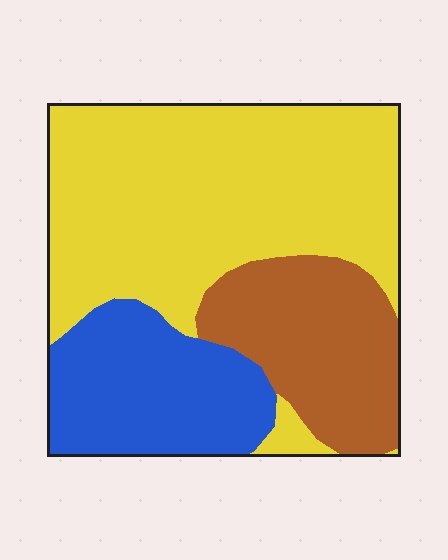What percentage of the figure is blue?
Blue takes up about one quarter (1/4) of the figure.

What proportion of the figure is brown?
Brown covers 22% of the figure.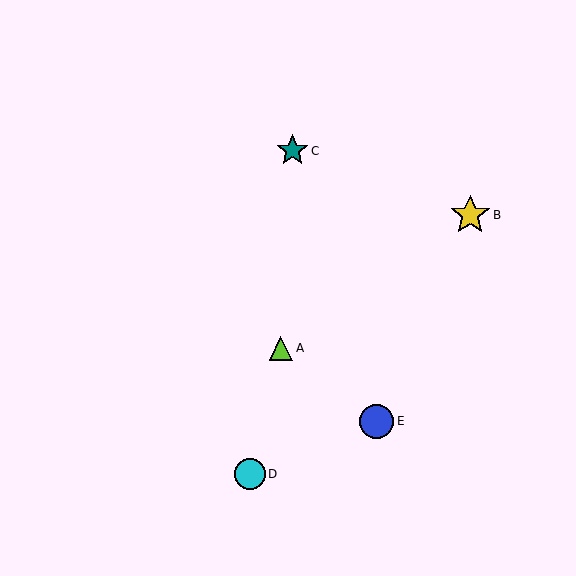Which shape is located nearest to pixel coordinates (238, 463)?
The cyan circle (labeled D) at (250, 474) is nearest to that location.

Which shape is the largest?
The yellow star (labeled B) is the largest.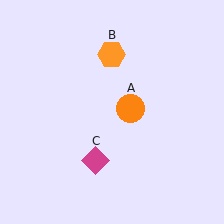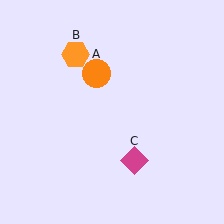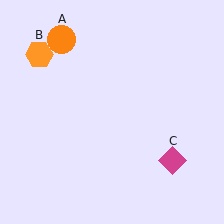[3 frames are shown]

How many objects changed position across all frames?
3 objects changed position: orange circle (object A), orange hexagon (object B), magenta diamond (object C).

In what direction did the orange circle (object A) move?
The orange circle (object A) moved up and to the left.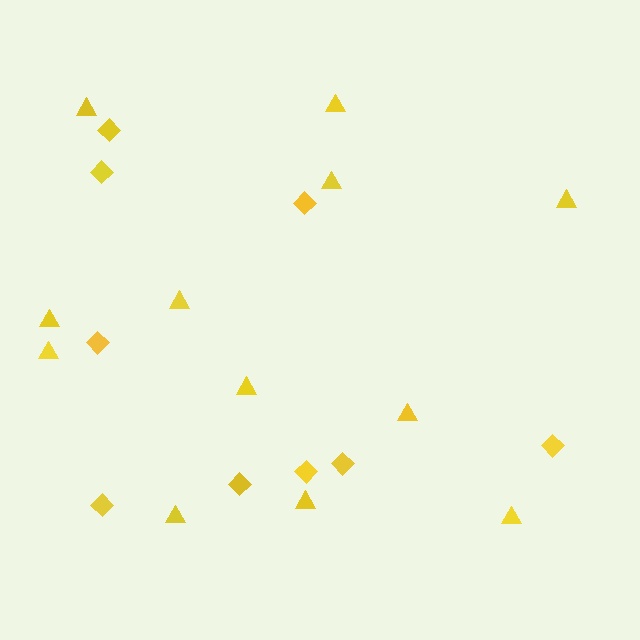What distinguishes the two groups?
There are 2 groups: one group of diamonds (9) and one group of triangles (12).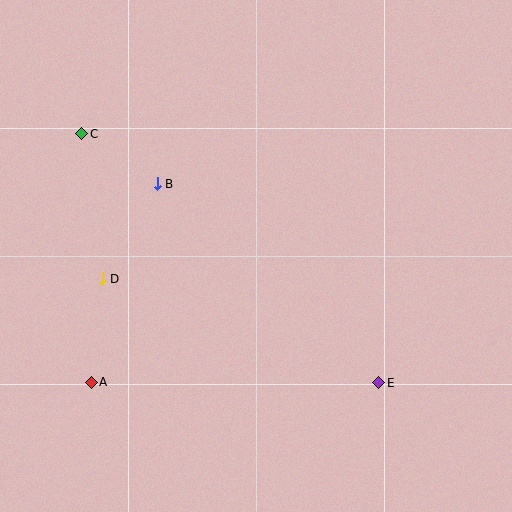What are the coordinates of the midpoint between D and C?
The midpoint between D and C is at (92, 206).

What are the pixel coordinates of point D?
Point D is at (102, 279).